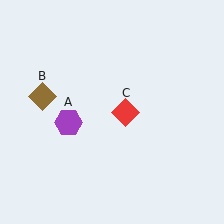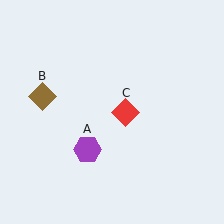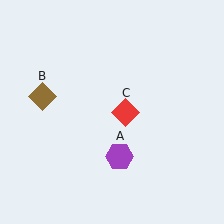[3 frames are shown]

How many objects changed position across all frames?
1 object changed position: purple hexagon (object A).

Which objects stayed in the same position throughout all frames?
Brown diamond (object B) and red diamond (object C) remained stationary.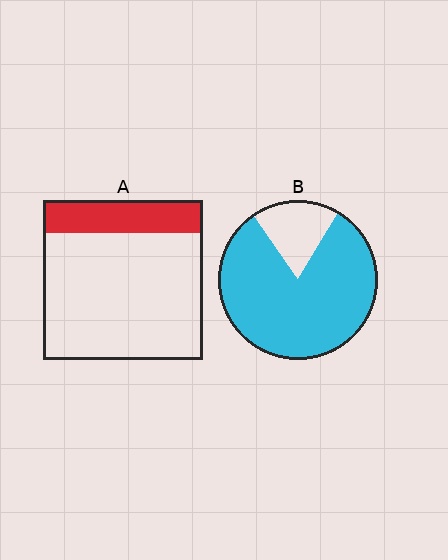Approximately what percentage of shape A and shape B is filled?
A is approximately 20% and B is approximately 80%.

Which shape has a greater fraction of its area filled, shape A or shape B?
Shape B.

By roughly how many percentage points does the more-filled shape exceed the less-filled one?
By roughly 60 percentage points (B over A).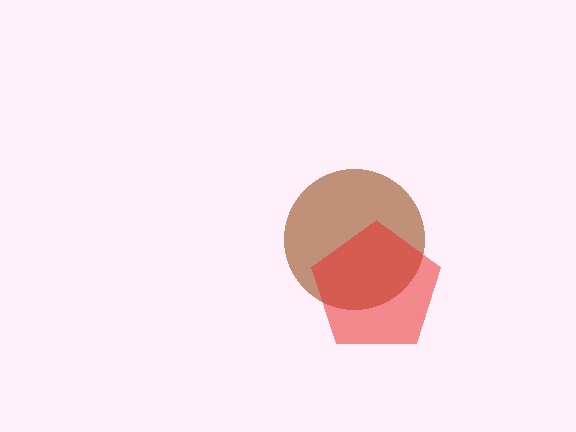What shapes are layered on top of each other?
The layered shapes are: a brown circle, a red pentagon.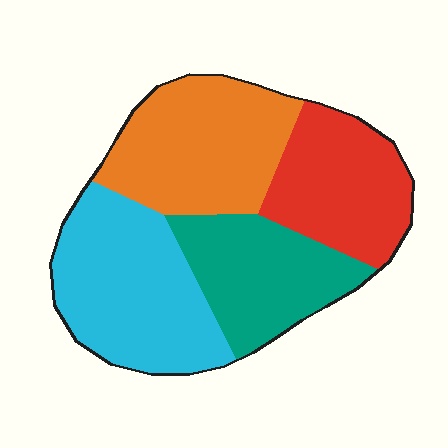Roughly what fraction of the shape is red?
Red takes up about one fifth (1/5) of the shape.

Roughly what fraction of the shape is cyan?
Cyan covers about 30% of the shape.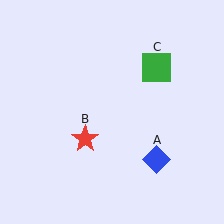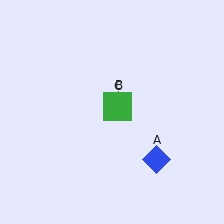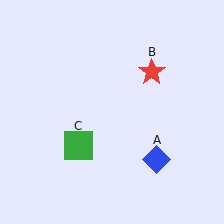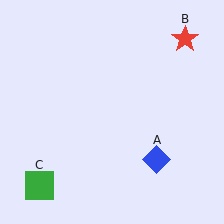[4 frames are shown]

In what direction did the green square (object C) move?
The green square (object C) moved down and to the left.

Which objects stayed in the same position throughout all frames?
Blue diamond (object A) remained stationary.